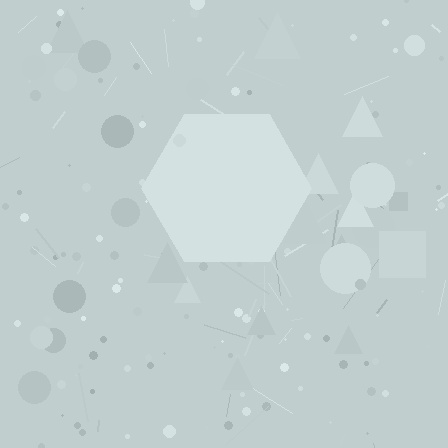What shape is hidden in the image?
A hexagon is hidden in the image.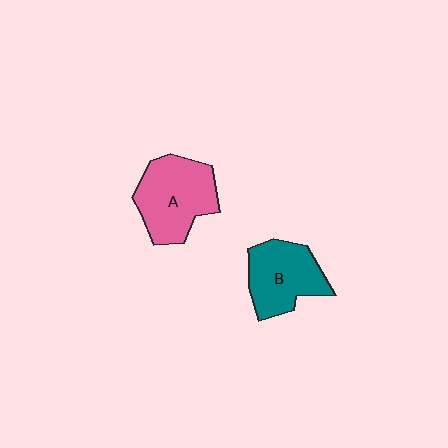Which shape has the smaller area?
Shape B (teal).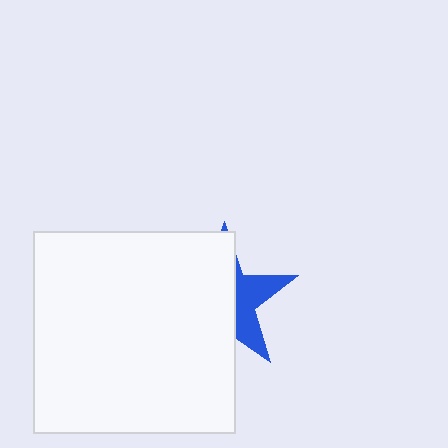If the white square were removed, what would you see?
You would see the complete blue star.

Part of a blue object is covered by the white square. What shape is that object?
It is a star.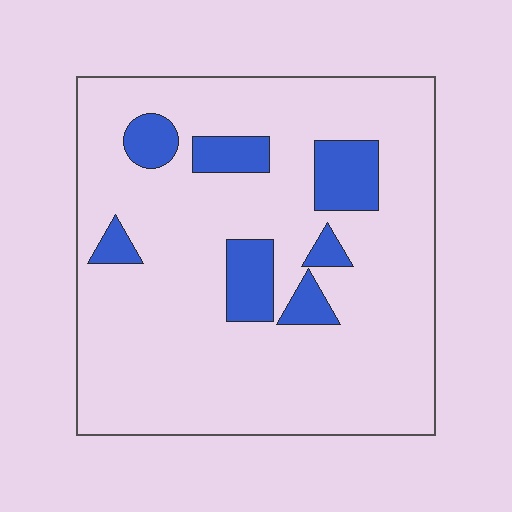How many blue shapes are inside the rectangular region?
7.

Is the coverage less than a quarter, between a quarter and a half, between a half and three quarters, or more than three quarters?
Less than a quarter.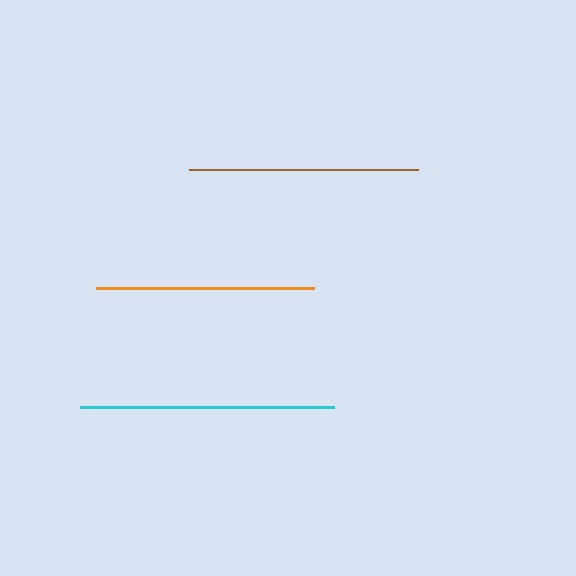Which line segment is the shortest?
The orange line is the shortest at approximately 218 pixels.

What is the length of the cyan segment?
The cyan segment is approximately 254 pixels long.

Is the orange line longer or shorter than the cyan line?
The cyan line is longer than the orange line.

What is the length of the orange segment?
The orange segment is approximately 218 pixels long.